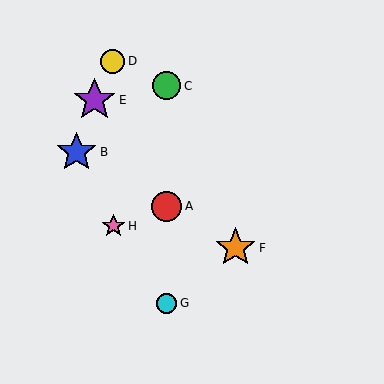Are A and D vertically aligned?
No, A is at x≈166 and D is at x≈113.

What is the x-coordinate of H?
Object H is at x≈114.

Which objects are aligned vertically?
Objects A, C, G are aligned vertically.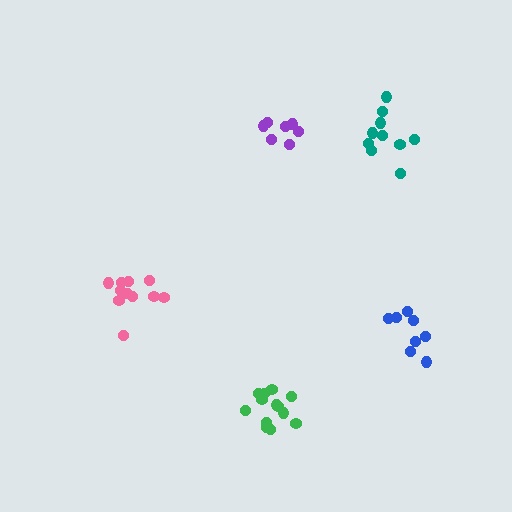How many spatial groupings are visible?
There are 5 spatial groupings.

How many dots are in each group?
Group 1: 11 dots, Group 2: 10 dots, Group 3: 7 dots, Group 4: 8 dots, Group 5: 13 dots (49 total).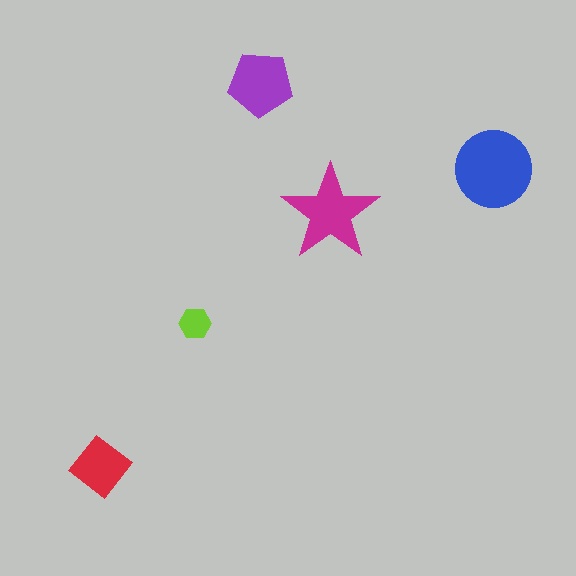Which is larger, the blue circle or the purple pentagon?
The blue circle.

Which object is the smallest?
The lime hexagon.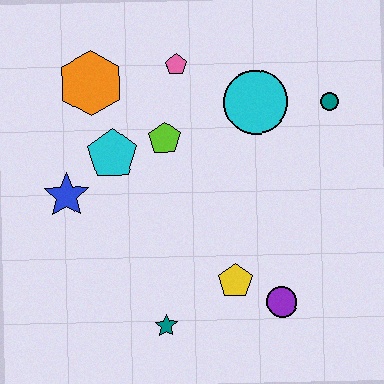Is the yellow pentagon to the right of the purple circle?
No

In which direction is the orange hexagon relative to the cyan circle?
The orange hexagon is to the left of the cyan circle.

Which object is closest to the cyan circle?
The teal circle is closest to the cyan circle.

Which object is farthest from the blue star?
The teal circle is farthest from the blue star.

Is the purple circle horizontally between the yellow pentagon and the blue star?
No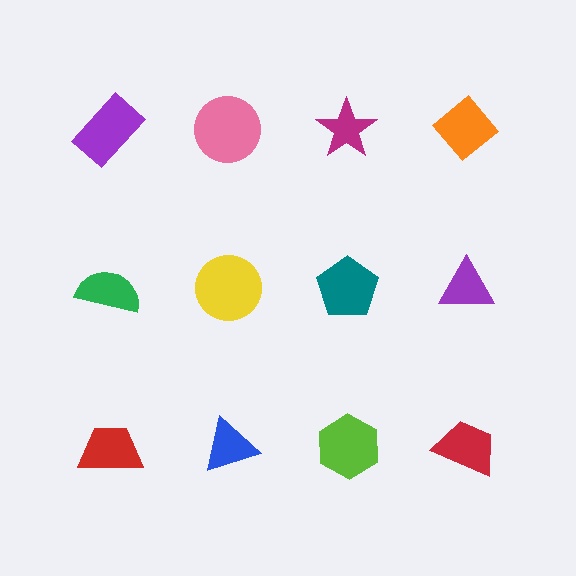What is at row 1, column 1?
A purple rectangle.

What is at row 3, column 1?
A red trapezoid.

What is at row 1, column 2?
A pink circle.